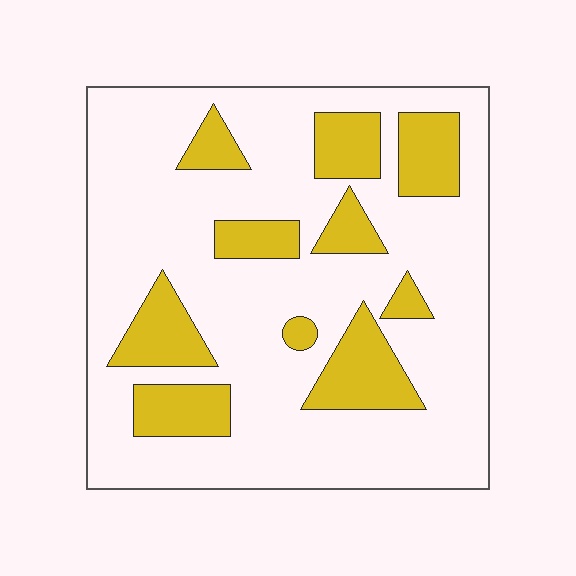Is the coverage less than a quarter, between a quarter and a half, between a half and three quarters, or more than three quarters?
Less than a quarter.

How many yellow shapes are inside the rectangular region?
10.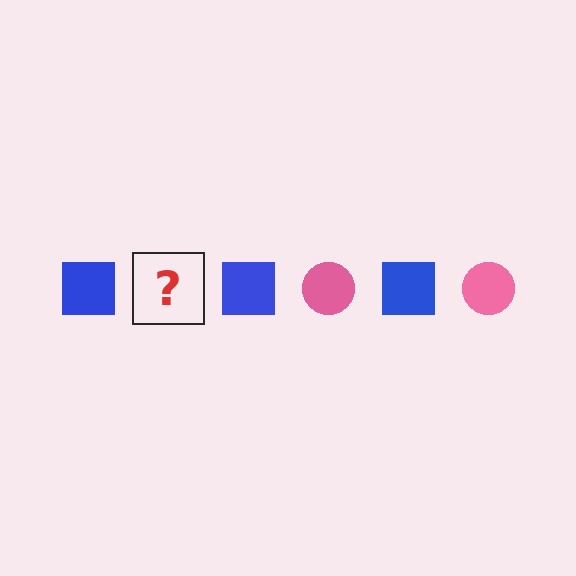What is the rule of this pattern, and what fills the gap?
The rule is that the pattern alternates between blue square and pink circle. The gap should be filled with a pink circle.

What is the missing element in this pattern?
The missing element is a pink circle.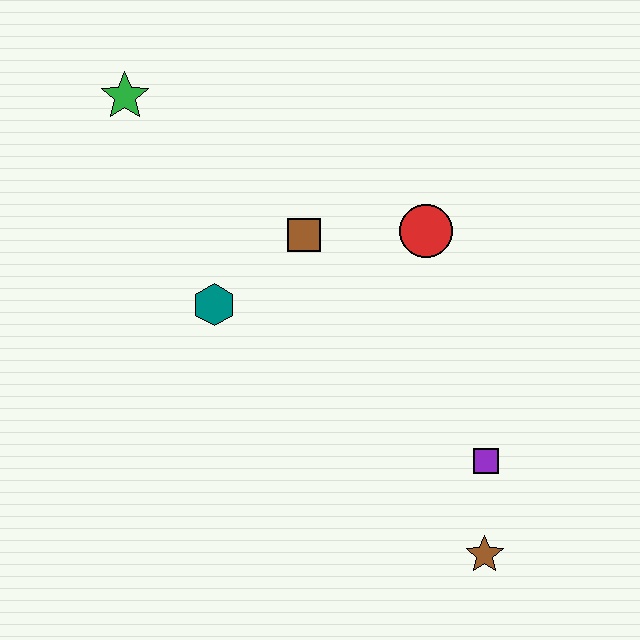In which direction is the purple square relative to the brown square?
The purple square is below the brown square.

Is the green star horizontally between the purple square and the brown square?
No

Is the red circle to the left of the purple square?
Yes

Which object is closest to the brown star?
The purple square is closest to the brown star.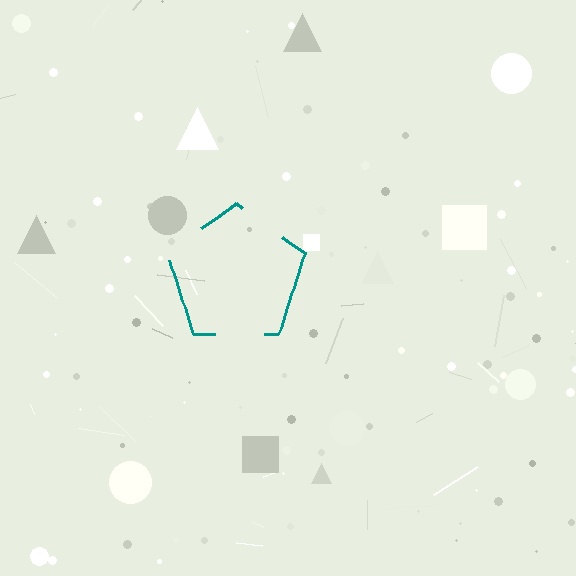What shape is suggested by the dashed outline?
The dashed outline suggests a pentagon.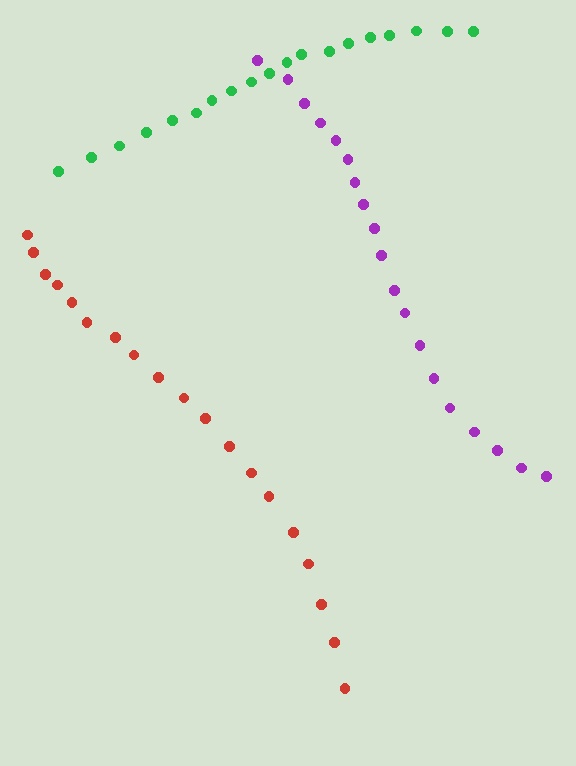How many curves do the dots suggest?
There are 3 distinct paths.